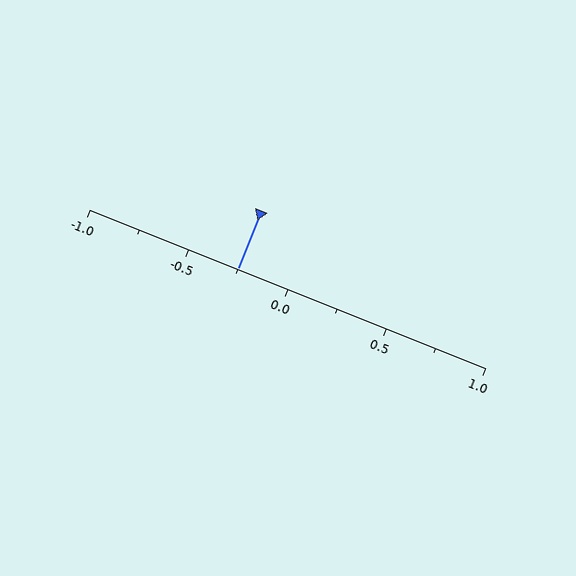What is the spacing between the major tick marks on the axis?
The major ticks are spaced 0.5 apart.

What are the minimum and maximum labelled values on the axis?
The axis runs from -1.0 to 1.0.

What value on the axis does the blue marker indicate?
The marker indicates approximately -0.25.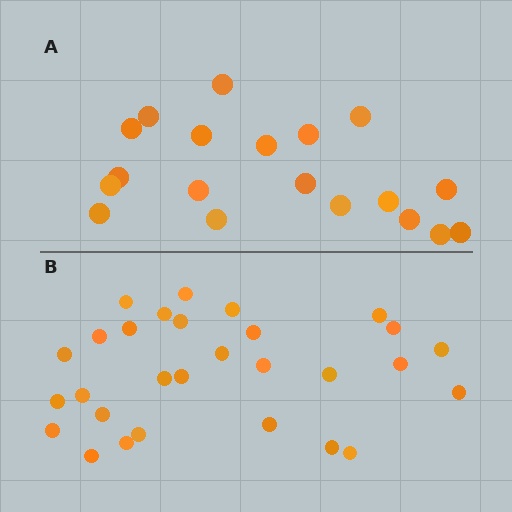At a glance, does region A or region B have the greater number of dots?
Region B (the bottom region) has more dots.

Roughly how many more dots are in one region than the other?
Region B has roughly 10 or so more dots than region A.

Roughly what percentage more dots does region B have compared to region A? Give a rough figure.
About 55% more.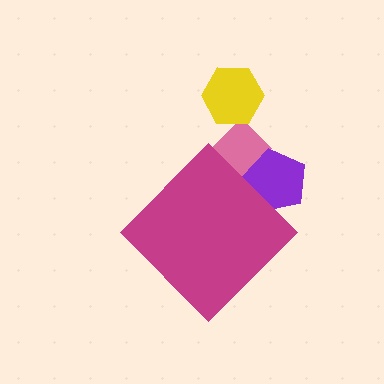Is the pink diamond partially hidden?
Yes, the pink diamond is partially hidden behind the magenta diamond.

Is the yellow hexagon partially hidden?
No, the yellow hexagon is fully visible.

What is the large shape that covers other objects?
A magenta diamond.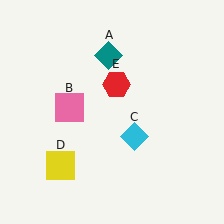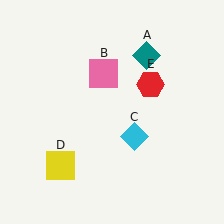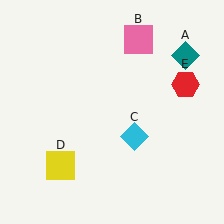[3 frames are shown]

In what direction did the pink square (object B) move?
The pink square (object B) moved up and to the right.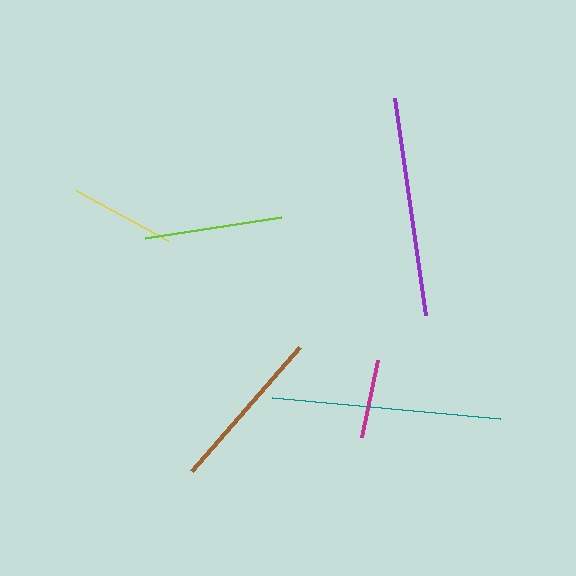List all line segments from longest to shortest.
From longest to shortest: teal, purple, brown, lime, yellow, magenta.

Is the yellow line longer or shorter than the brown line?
The brown line is longer than the yellow line.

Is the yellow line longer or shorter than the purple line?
The purple line is longer than the yellow line.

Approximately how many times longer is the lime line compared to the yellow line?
The lime line is approximately 1.3 times the length of the yellow line.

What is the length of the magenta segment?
The magenta segment is approximately 78 pixels long.